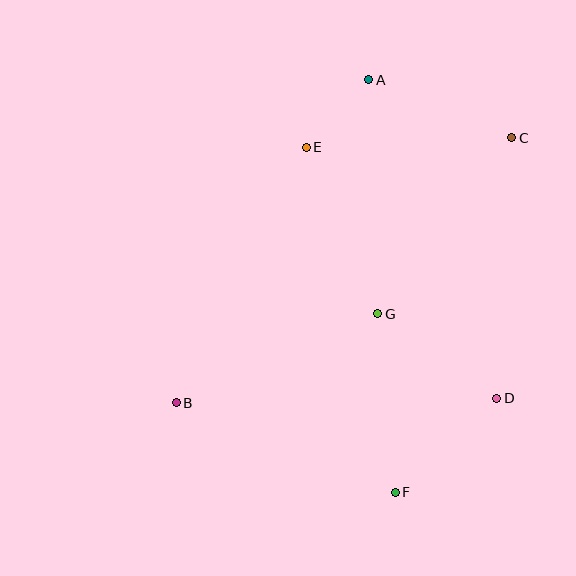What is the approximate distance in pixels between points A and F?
The distance between A and F is approximately 413 pixels.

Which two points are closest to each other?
Points A and E are closest to each other.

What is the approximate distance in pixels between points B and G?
The distance between B and G is approximately 220 pixels.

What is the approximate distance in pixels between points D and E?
The distance between D and E is approximately 315 pixels.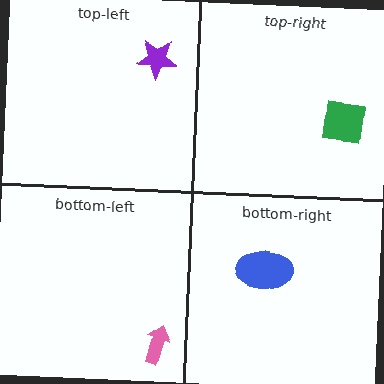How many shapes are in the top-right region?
1.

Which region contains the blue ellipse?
The bottom-right region.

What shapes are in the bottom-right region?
The blue ellipse.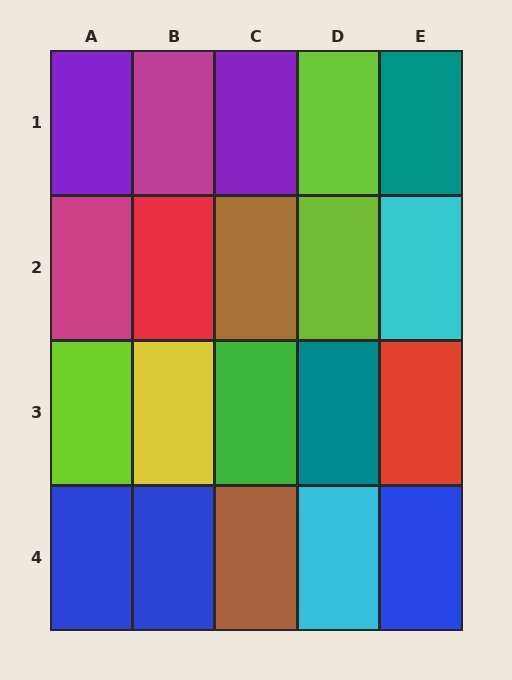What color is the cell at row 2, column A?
Magenta.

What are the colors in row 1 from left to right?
Purple, magenta, purple, lime, teal.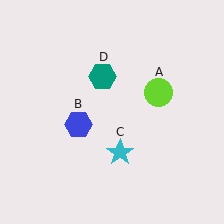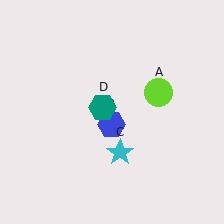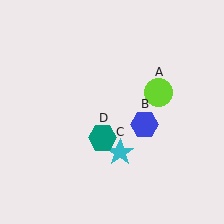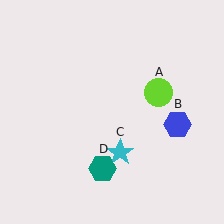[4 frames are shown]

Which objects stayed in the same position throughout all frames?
Lime circle (object A) and cyan star (object C) remained stationary.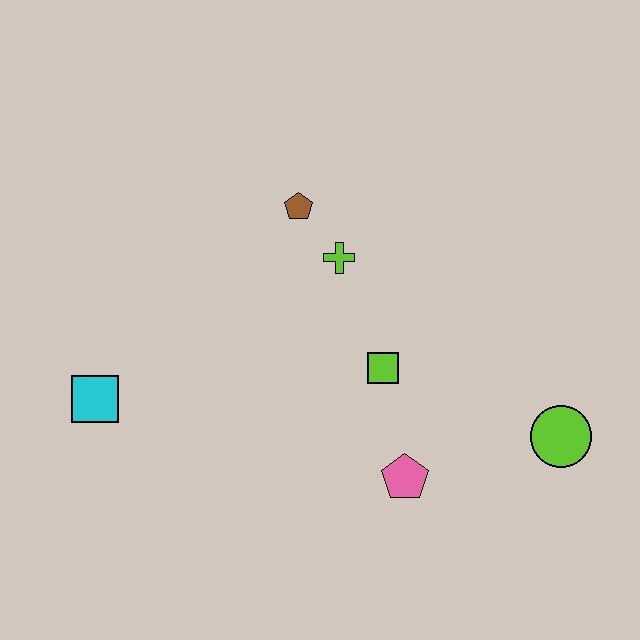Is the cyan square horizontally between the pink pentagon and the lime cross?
No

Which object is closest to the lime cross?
The brown pentagon is closest to the lime cross.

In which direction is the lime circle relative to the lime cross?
The lime circle is to the right of the lime cross.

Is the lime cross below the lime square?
No